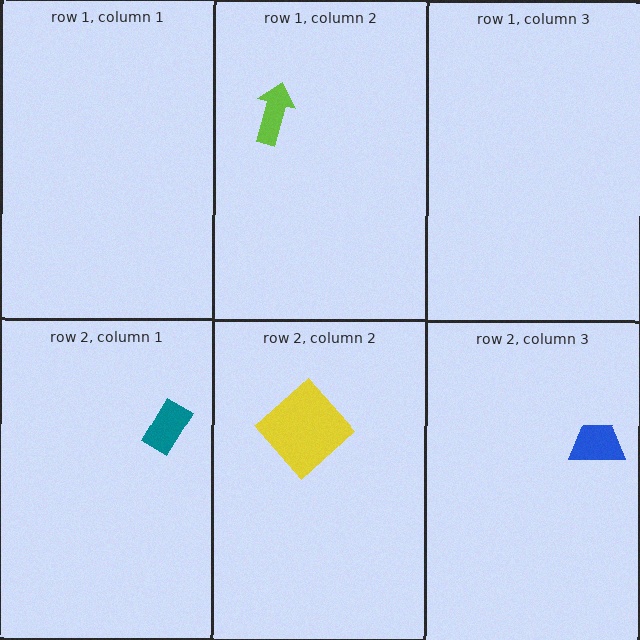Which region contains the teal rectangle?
The row 2, column 1 region.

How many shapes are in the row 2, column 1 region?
1.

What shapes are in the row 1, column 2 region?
The lime arrow.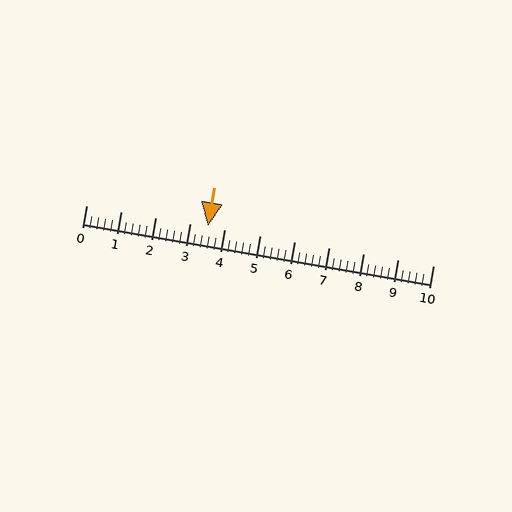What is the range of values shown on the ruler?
The ruler shows values from 0 to 10.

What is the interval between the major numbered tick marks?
The major tick marks are spaced 1 units apart.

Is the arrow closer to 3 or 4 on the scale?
The arrow is closer to 4.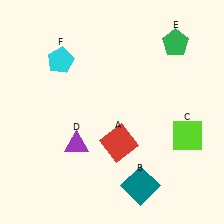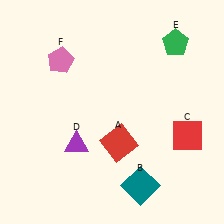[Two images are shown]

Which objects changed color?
C changed from lime to red. F changed from cyan to pink.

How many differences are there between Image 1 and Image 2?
There are 2 differences between the two images.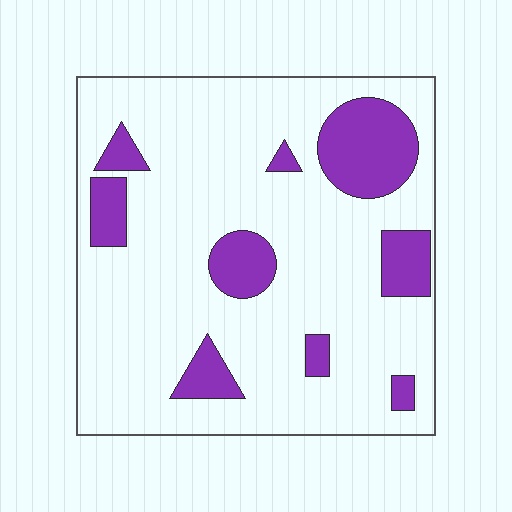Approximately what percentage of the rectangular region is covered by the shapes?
Approximately 20%.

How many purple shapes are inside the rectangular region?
9.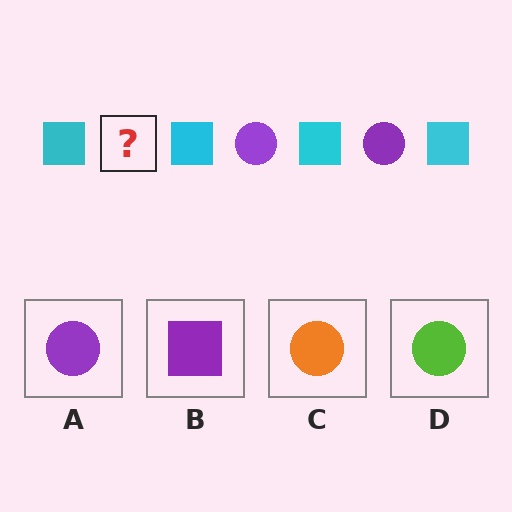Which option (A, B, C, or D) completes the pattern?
A.